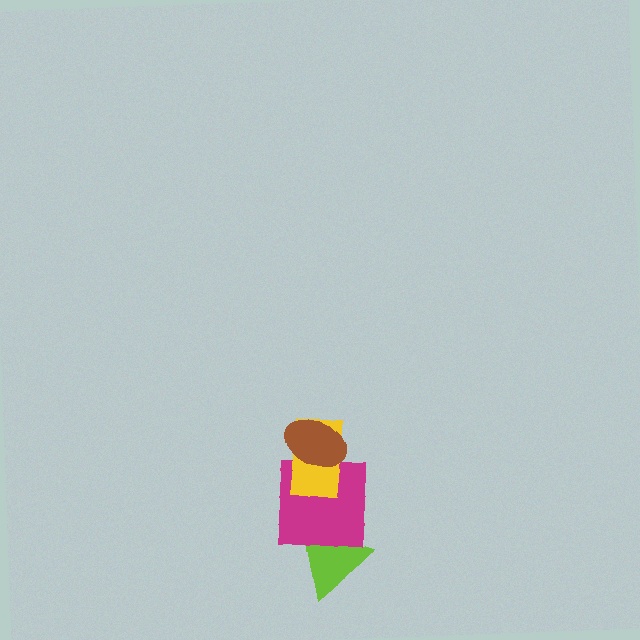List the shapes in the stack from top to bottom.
From top to bottom: the brown ellipse, the yellow rectangle, the magenta square, the lime triangle.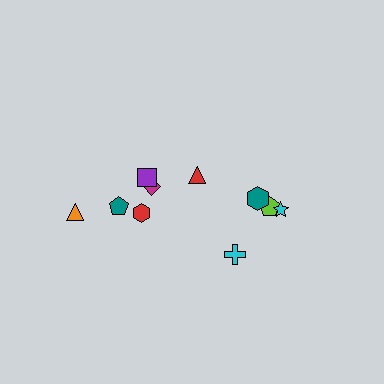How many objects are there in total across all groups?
There are 10 objects.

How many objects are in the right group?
There are 4 objects.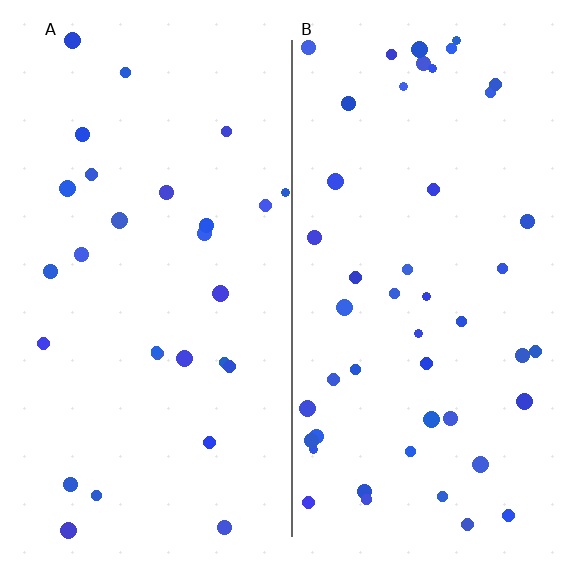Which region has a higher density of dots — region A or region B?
B (the right).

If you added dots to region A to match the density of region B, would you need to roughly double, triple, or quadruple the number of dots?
Approximately double.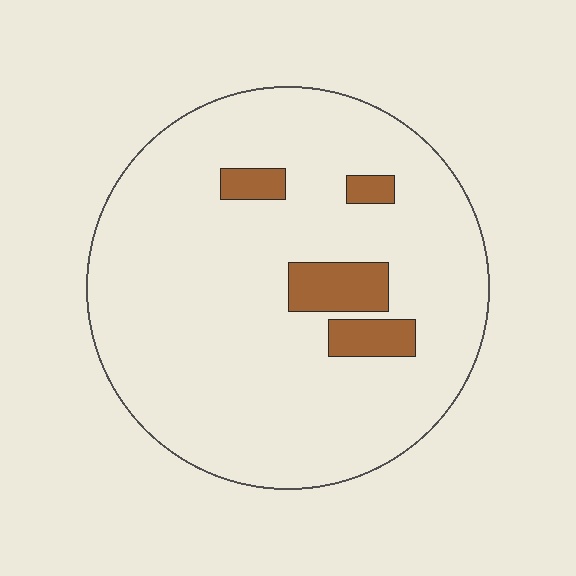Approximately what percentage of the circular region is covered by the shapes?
Approximately 10%.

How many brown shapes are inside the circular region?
4.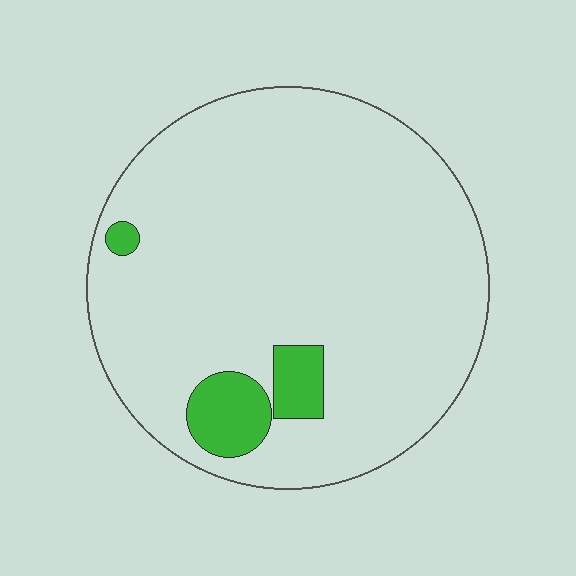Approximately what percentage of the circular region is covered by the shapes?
Approximately 10%.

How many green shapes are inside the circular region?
3.